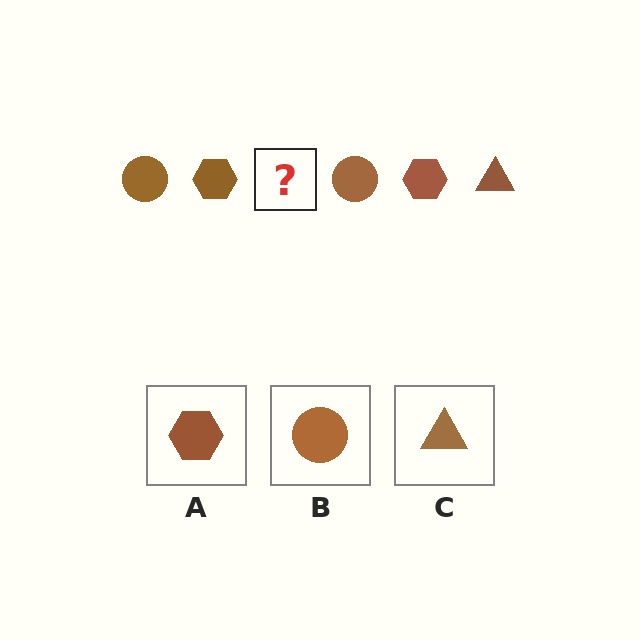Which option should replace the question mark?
Option C.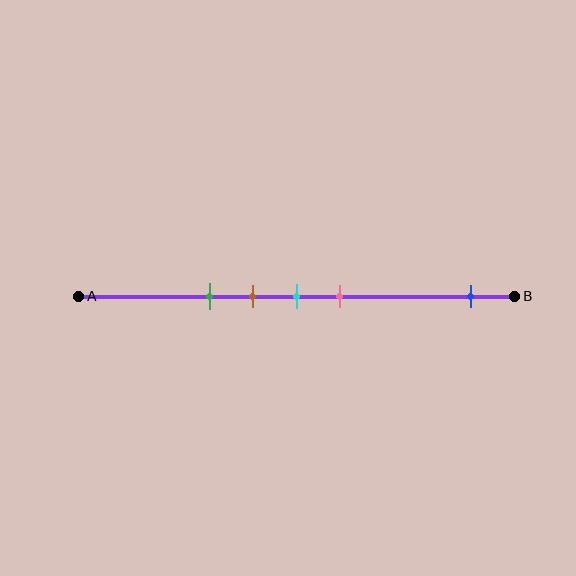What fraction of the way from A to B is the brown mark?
The brown mark is approximately 40% (0.4) of the way from A to B.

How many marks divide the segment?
There are 5 marks dividing the segment.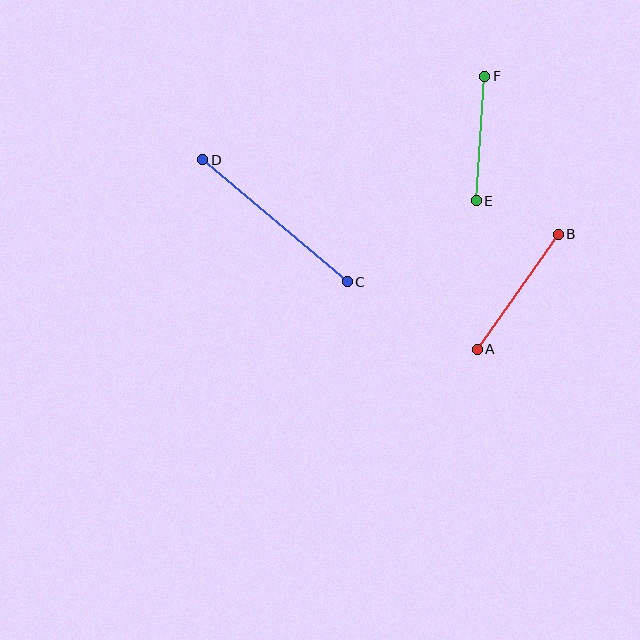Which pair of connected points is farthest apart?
Points C and D are farthest apart.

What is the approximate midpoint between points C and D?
The midpoint is at approximately (275, 221) pixels.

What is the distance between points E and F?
The distance is approximately 125 pixels.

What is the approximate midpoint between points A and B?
The midpoint is at approximately (518, 292) pixels.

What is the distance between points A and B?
The distance is approximately 140 pixels.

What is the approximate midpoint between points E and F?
The midpoint is at approximately (481, 139) pixels.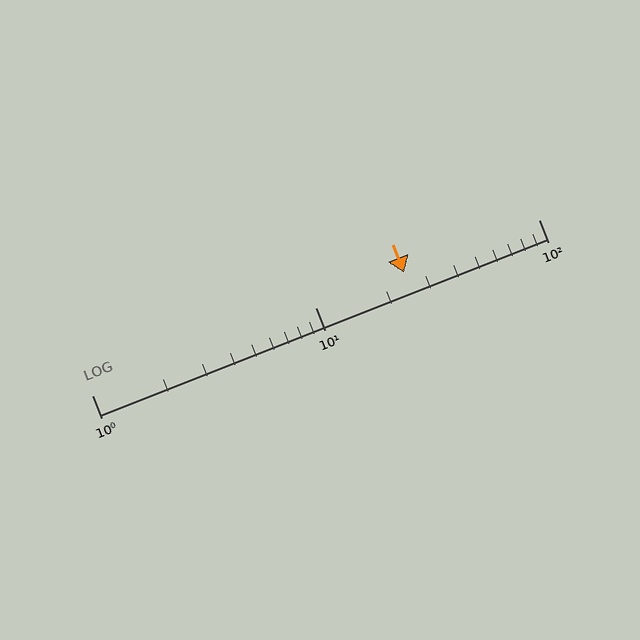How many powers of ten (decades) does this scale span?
The scale spans 2 decades, from 1 to 100.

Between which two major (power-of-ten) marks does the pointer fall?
The pointer is between 10 and 100.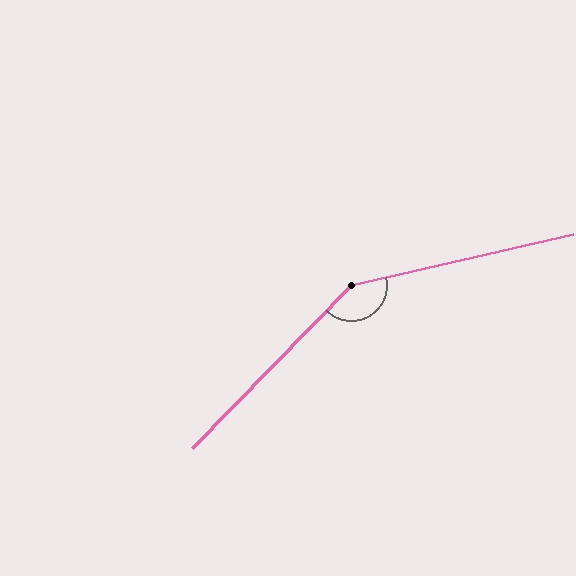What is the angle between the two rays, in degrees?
Approximately 147 degrees.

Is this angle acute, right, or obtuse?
It is obtuse.